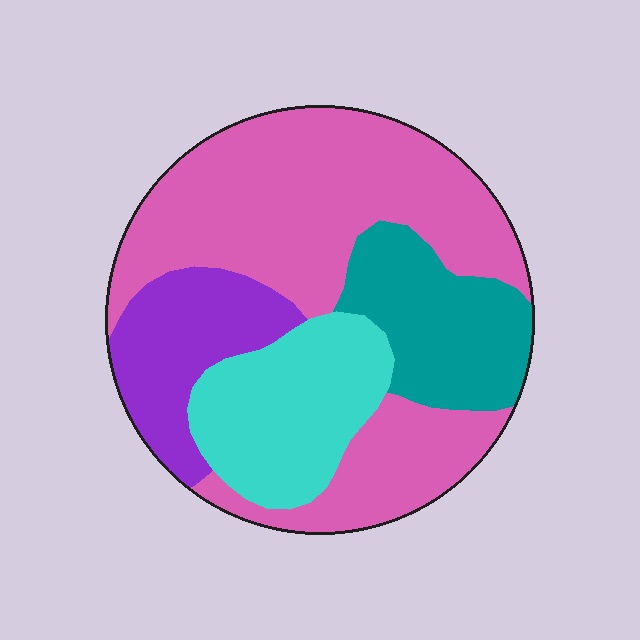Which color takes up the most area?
Pink, at roughly 50%.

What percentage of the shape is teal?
Teal covers 17% of the shape.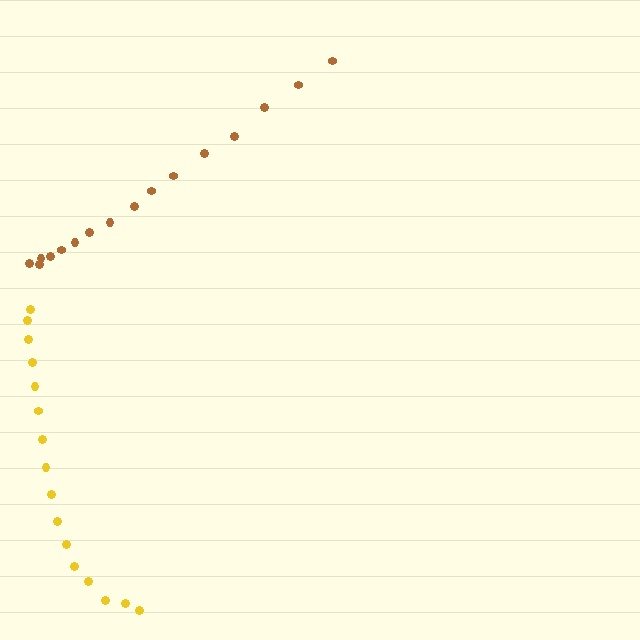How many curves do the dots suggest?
There are 2 distinct paths.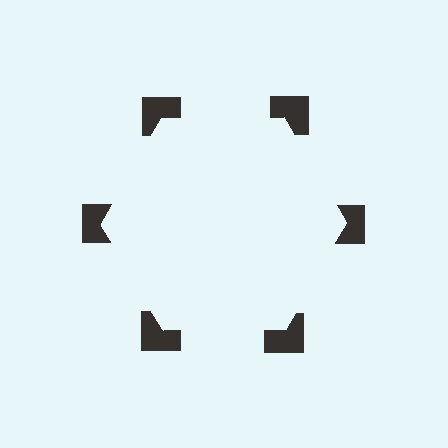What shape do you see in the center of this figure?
An illusory hexagon — its edges are inferred from the aligned wedge cuts in the notched squares, not physically drawn.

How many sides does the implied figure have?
6 sides.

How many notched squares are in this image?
There are 6 — one at each vertex of the illusory hexagon.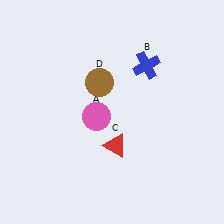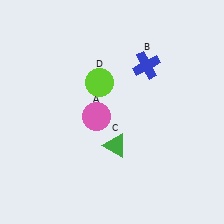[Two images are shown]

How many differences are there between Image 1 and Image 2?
There are 2 differences between the two images.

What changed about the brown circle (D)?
In Image 1, D is brown. In Image 2, it changed to lime.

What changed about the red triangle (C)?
In Image 1, C is red. In Image 2, it changed to green.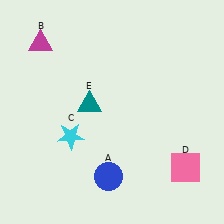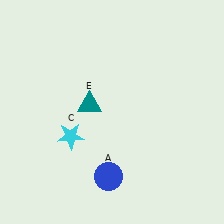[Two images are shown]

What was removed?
The pink square (D), the magenta triangle (B) were removed in Image 2.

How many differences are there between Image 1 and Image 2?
There are 2 differences between the two images.